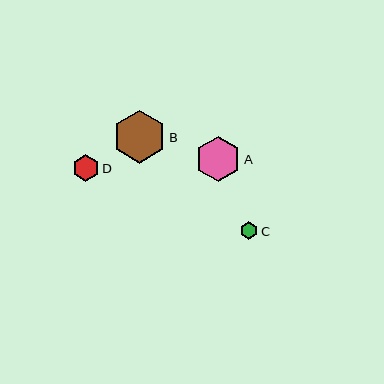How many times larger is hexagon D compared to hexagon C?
Hexagon D is approximately 1.6 times the size of hexagon C.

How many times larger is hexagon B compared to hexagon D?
Hexagon B is approximately 1.9 times the size of hexagon D.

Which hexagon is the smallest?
Hexagon C is the smallest with a size of approximately 17 pixels.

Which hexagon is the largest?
Hexagon B is the largest with a size of approximately 52 pixels.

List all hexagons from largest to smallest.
From largest to smallest: B, A, D, C.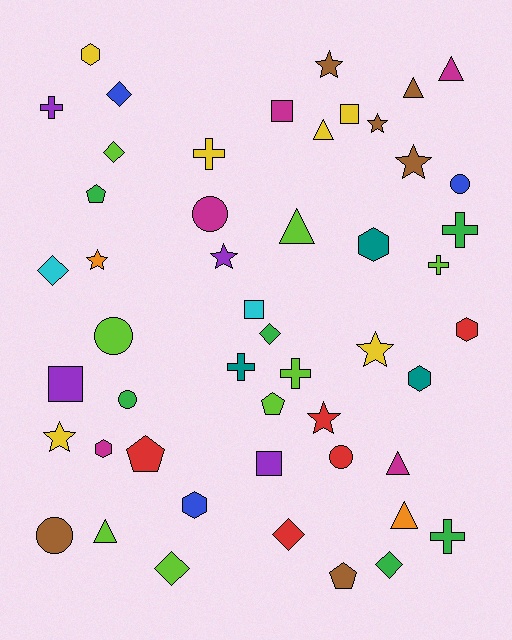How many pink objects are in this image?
There are no pink objects.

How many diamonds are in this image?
There are 7 diamonds.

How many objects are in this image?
There are 50 objects.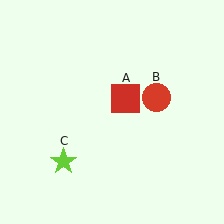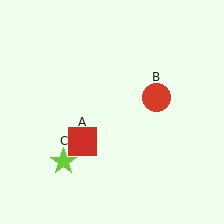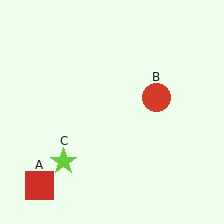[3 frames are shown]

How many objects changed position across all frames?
1 object changed position: red square (object A).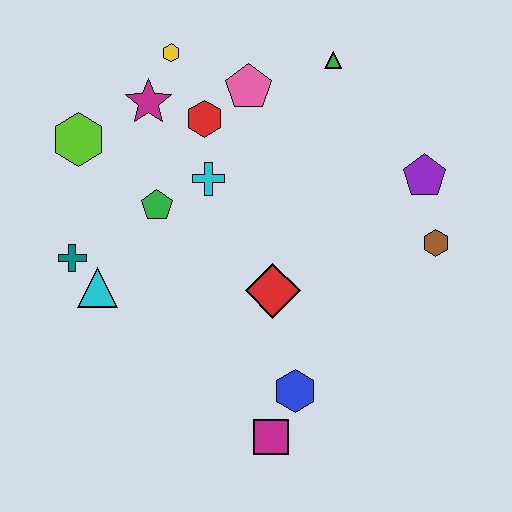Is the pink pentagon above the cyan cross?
Yes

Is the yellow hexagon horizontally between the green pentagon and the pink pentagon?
Yes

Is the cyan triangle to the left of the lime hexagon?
No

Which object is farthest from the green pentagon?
The brown hexagon is farthest from the green pentagon.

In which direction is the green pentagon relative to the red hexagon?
The green pentagon is below the red hexagon.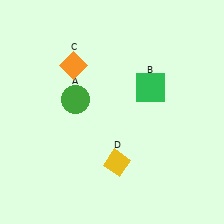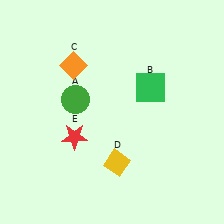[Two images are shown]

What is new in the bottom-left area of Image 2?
A red star (E) was added in the bottom-left area of Image 2.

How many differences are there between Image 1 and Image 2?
There is 1 difference between the two images.